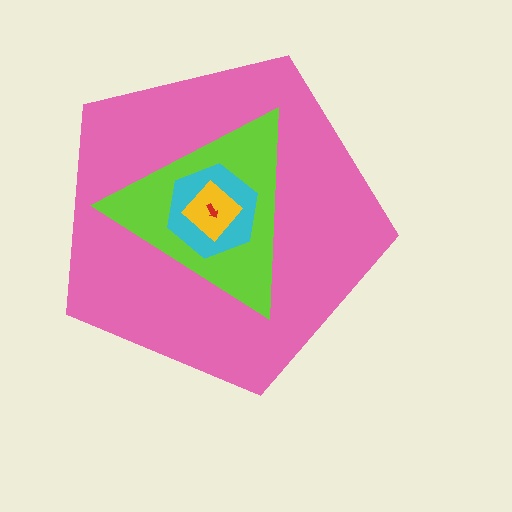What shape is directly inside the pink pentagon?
The lime triangle.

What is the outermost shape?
The pink pentagon.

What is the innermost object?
The red arrow.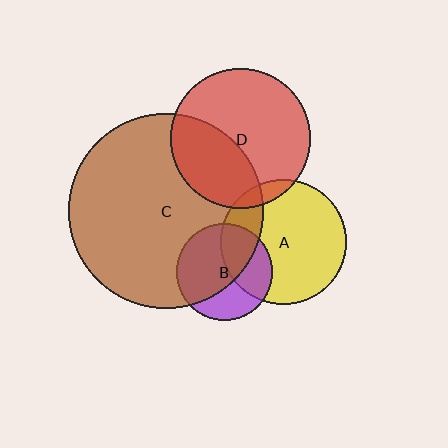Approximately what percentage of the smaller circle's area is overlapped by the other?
Approximately 10%.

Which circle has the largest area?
Circle C (brown).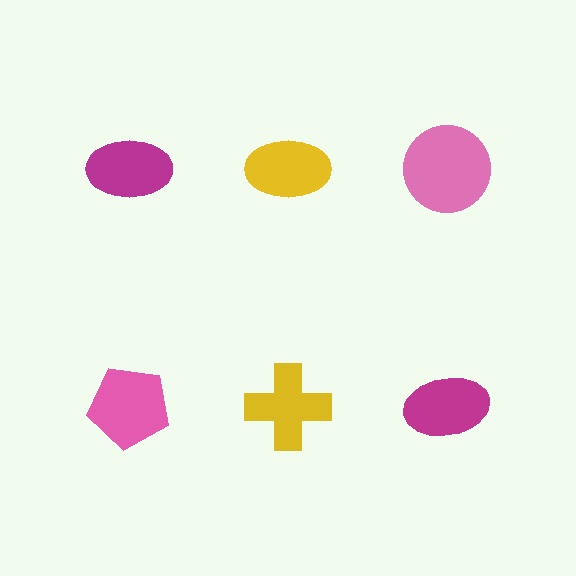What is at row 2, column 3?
A magenta ellipse.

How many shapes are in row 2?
3 shapes.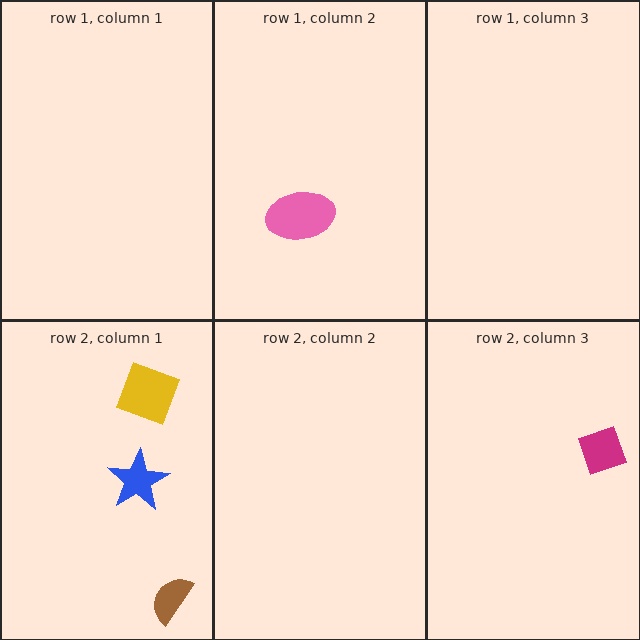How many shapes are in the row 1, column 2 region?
1.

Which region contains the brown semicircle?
The row 2, column 1 region.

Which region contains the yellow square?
The row 2, column 1 region.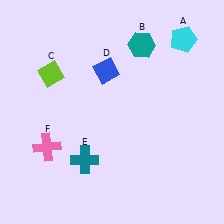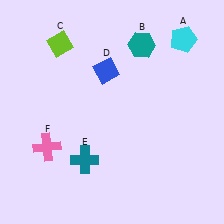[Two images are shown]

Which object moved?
The lime diamond (C) moved up.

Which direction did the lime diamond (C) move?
The lime diamond (C) moved up.